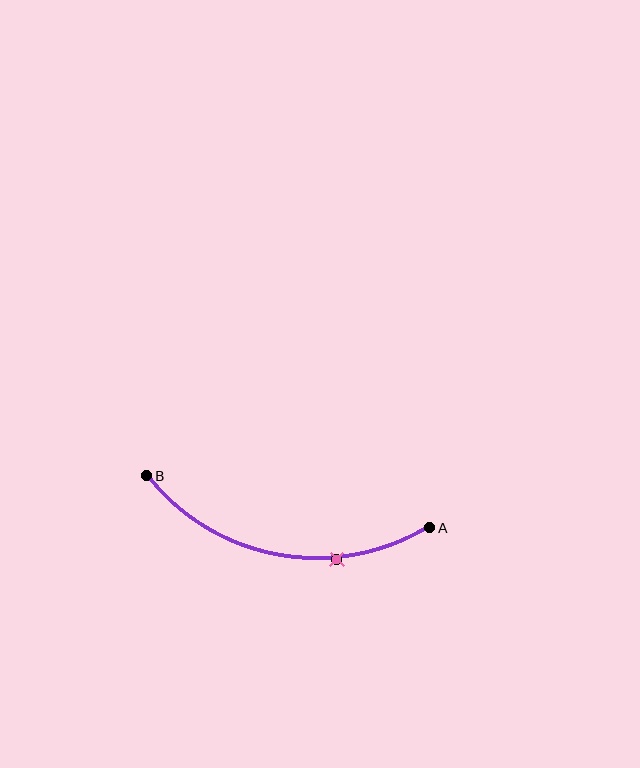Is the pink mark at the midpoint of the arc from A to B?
No. The pink mark lies on the arc but is closer to endpoint A. The arc midpoint would be at the point on the curve equidistant along the arc from both A and B.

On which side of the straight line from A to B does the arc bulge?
The arc bulges below the straight line connecting A and B.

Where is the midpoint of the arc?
The arc midpoint is the point on the curve farthest from the straight line joining A and B. It sits below that line.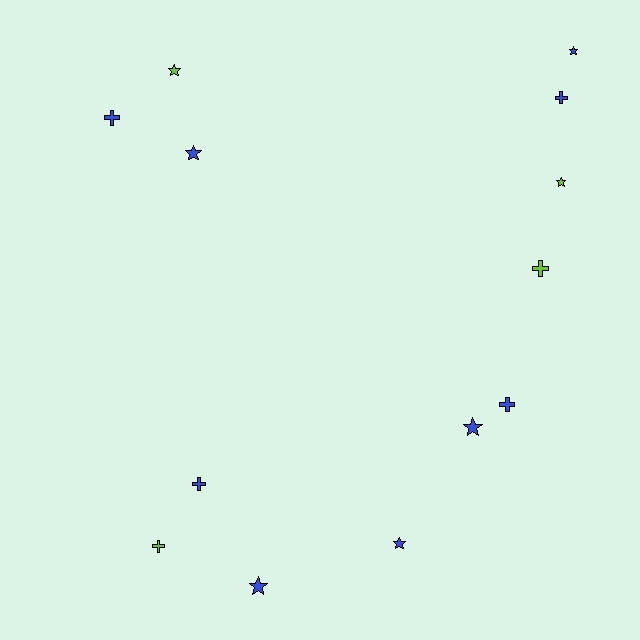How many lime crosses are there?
There are 2 lime crosses.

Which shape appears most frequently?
Star, with 7 objects.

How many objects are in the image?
There are 13 objects.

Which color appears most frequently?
Blue, with 9 objects.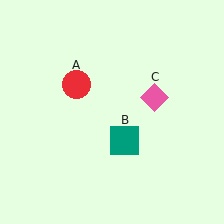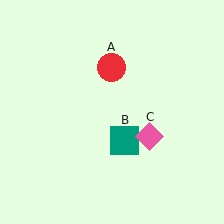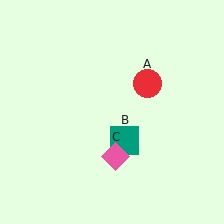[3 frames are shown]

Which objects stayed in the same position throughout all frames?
Teal square (object B) remained stationary.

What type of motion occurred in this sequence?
The red circle (object A), pink diamond (object C) rotated clockwise around the center of the scene.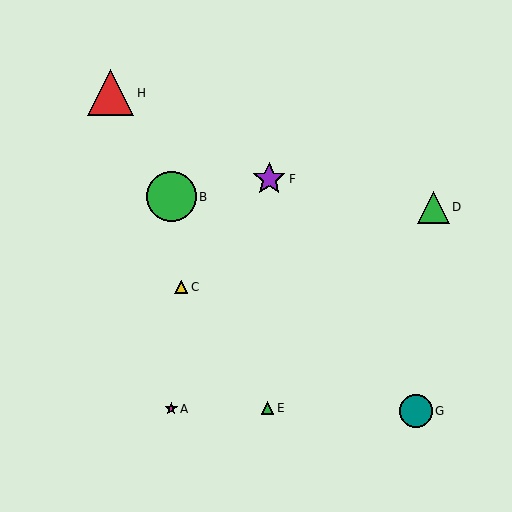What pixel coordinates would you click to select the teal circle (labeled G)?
Click at (416, 411) to select the teal circle G.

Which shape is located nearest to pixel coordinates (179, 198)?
The green circle (labeled B) at (171, 197) is nearest to that location.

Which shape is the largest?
The green circle (labeled B) is the largest.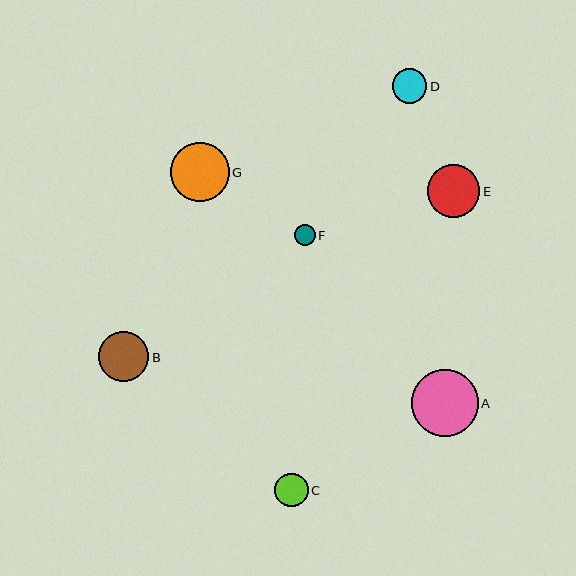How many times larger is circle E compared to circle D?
Circle E is approximately 1.5 times the size of circle D.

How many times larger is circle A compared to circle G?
Circle A is approximately 1.1 times the size of circle G.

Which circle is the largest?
Circle A is the largest with a size of approximately 67 pixels.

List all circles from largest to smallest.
From largest to smallest: A, G, E, B, D, C, F.